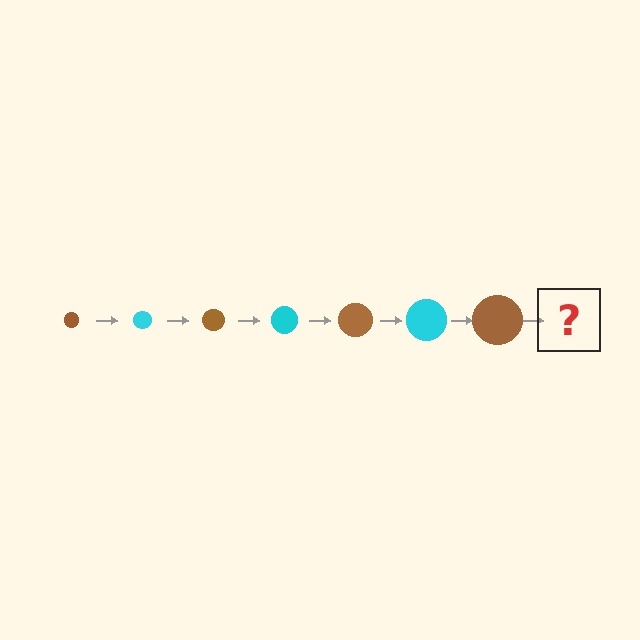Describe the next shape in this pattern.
It should be a cyan circle, larger than the previous one.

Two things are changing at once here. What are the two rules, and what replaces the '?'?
The two rules are that the circle grows larger each step and the color cycles through brown and cyan. The '?' should be a cyan circle, larger than the previous one.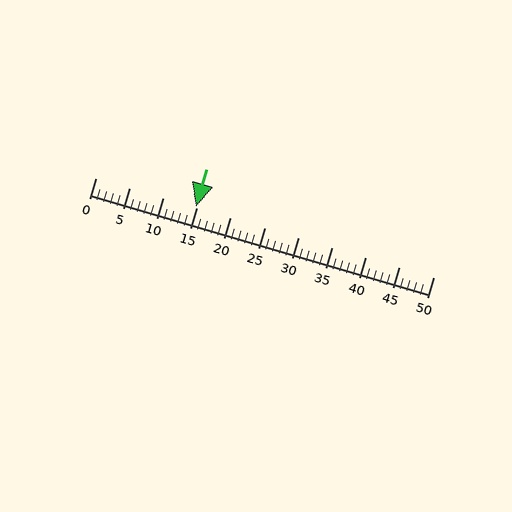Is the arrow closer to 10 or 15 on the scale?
The arrow is closer to 15.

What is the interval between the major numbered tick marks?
The major tick marks are spaced 5 units apart.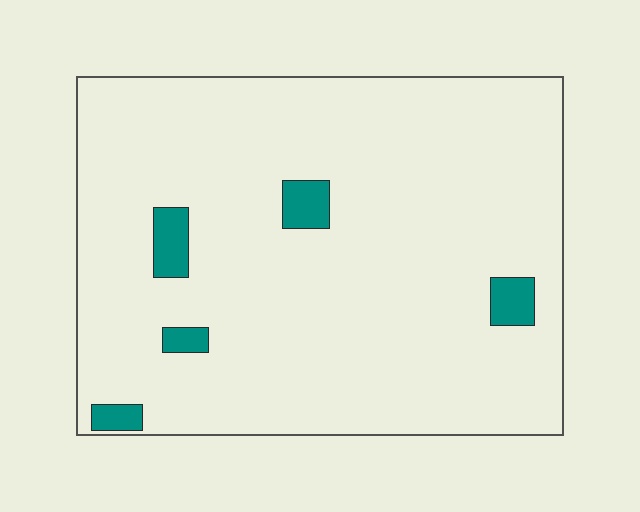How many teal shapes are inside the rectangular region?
5.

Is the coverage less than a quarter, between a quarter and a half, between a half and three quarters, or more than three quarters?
Less than a quarter.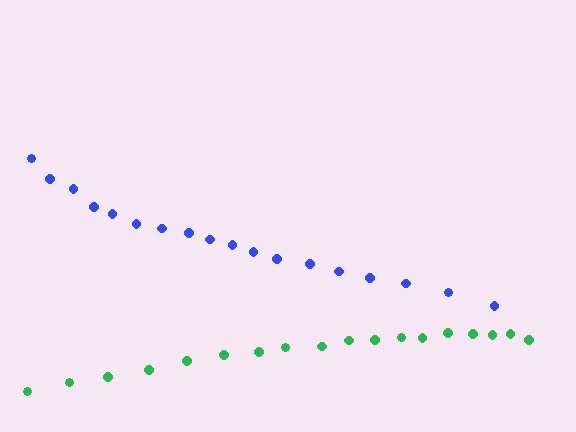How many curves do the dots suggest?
There are 2 distinct paths.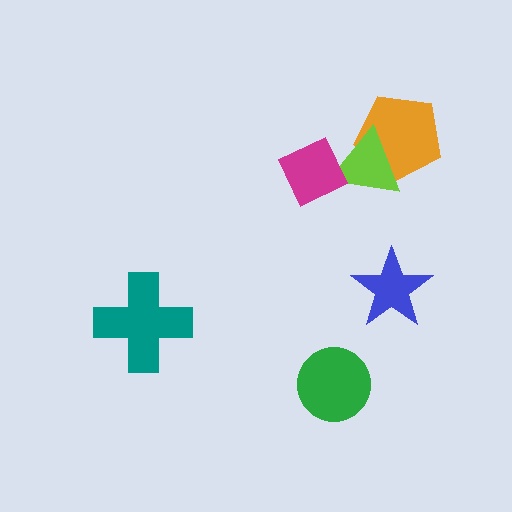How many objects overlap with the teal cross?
0 objects overlap with the teal cross.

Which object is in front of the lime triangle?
The magenta square is in front of the lime triangle.